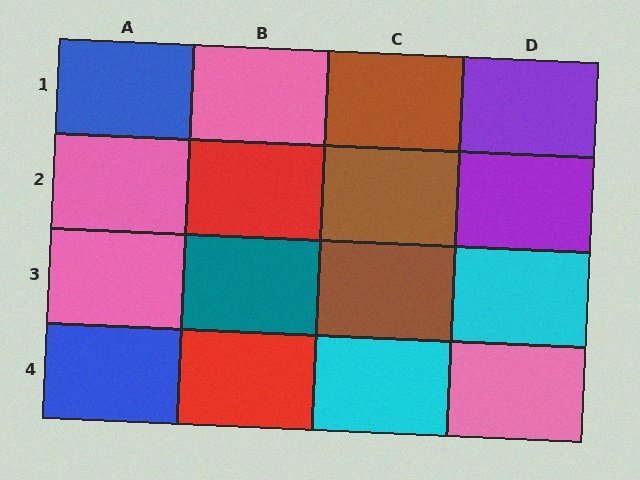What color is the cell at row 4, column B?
Red.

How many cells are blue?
2 cells are blue.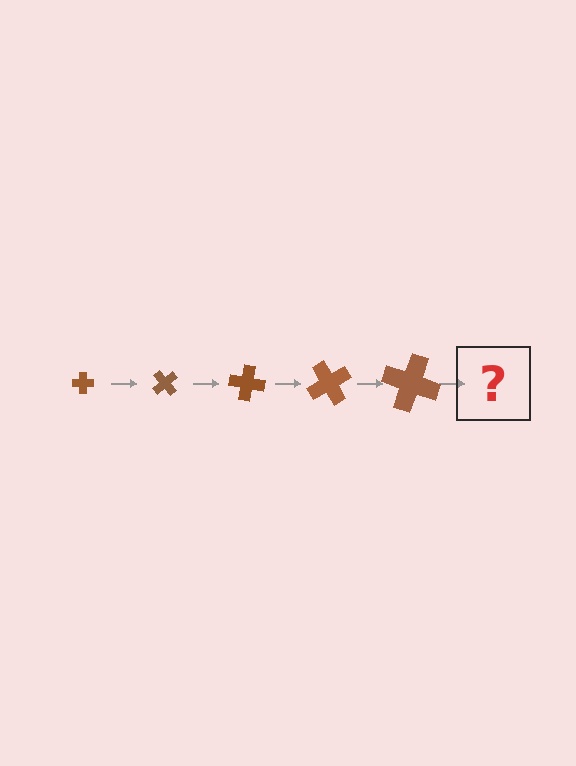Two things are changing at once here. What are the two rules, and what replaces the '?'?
The two rules are that the cross grows larger each step and it rotates 50 degrees each step. The '?' should be a cross, larger than the previous one and rotated 250 degrees from the start.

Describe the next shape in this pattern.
It should be a cross, larger than the previous one and rotated 250 degrees from the start.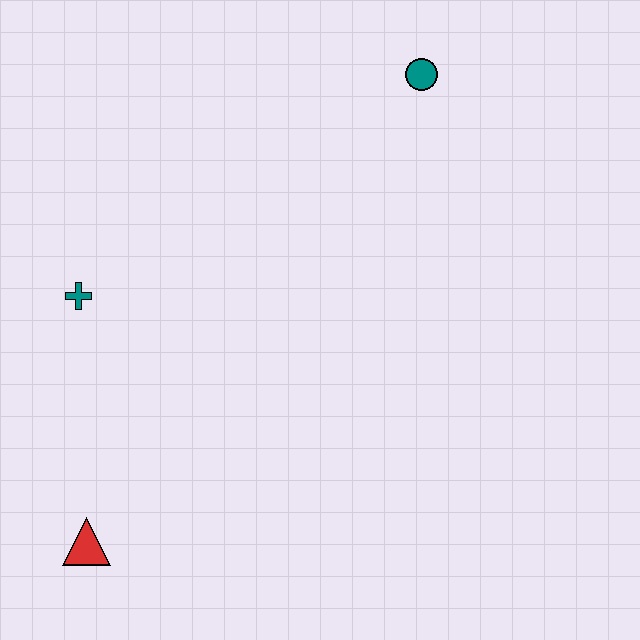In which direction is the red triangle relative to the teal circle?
The red triangle is below the teal circle.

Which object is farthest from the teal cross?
The teal circle is farthest from the teal cross.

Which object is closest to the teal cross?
The red triangle is closest to the teal cross.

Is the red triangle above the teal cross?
No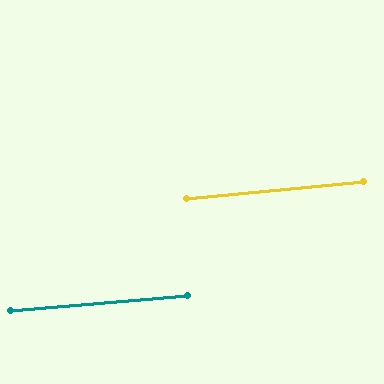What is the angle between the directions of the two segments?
Approximately 0 degrees.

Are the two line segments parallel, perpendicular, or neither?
Parallel — their directions differ by only 0.4°.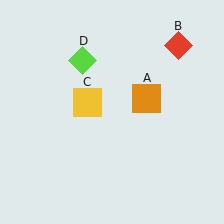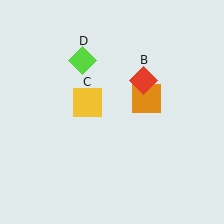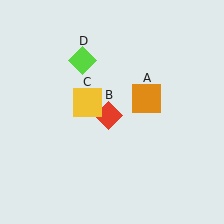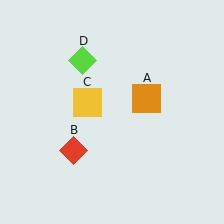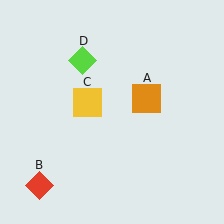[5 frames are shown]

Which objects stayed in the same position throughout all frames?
Orange square (object A) and yellow square (object C) and lime diamond (object D) remained stationary.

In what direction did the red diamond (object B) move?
The red diamond (object B) moved down and to the left.